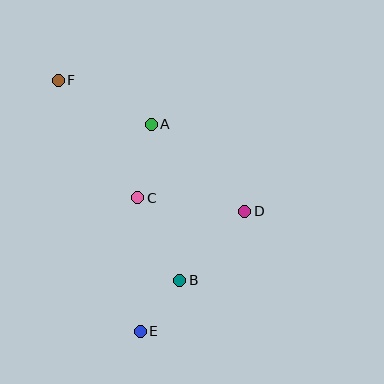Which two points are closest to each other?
Points B and E are closest to each other.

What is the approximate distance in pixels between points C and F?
The distance between C and F is approximately 142 pixels.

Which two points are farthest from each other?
Points E and F are farthest from each other.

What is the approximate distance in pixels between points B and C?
The distance between B and C is approximately 92 pixels.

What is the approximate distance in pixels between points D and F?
The distance between D and F is approximately 228 pixels.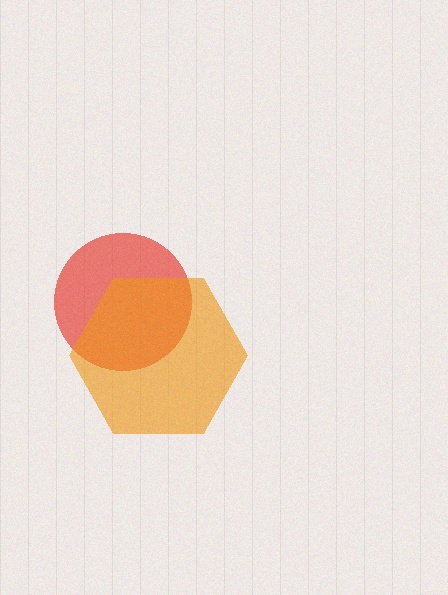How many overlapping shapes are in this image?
There are 2 overlapping shapes in the image.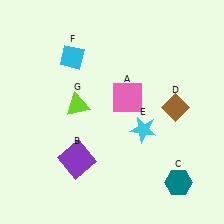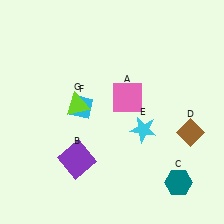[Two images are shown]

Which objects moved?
The objects that moved are: the brown diamond (D), the cyan diamond (F).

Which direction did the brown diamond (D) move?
The brown diamond (D) moved down.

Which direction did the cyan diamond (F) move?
The cyan diamond (F) moved down.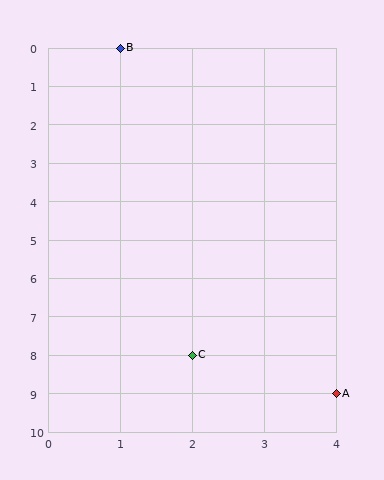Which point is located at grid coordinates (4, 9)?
Point A is at (4, 9).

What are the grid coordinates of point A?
Point A is at grid coordinates (4, 9).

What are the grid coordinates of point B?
Point B is at grid coordinates (1, 0).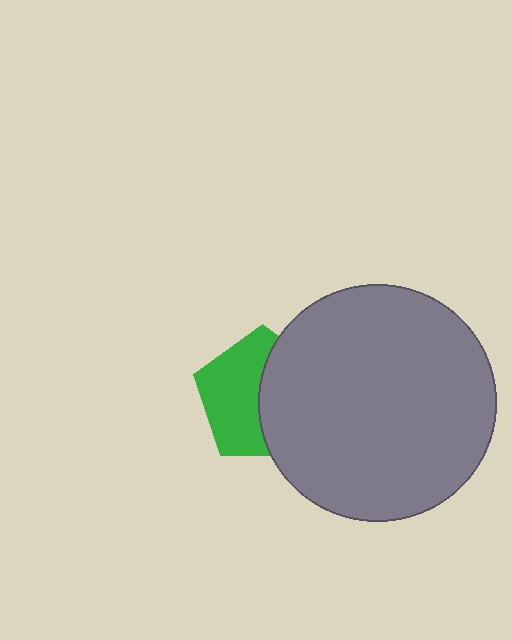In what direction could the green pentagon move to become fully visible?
The green pentagon could move left. That would shift it out from behind the gray circle entirely.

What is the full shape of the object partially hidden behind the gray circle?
The partially hidden object is a green pentagon.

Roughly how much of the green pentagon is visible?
About half of it is visible (roughly 52%).